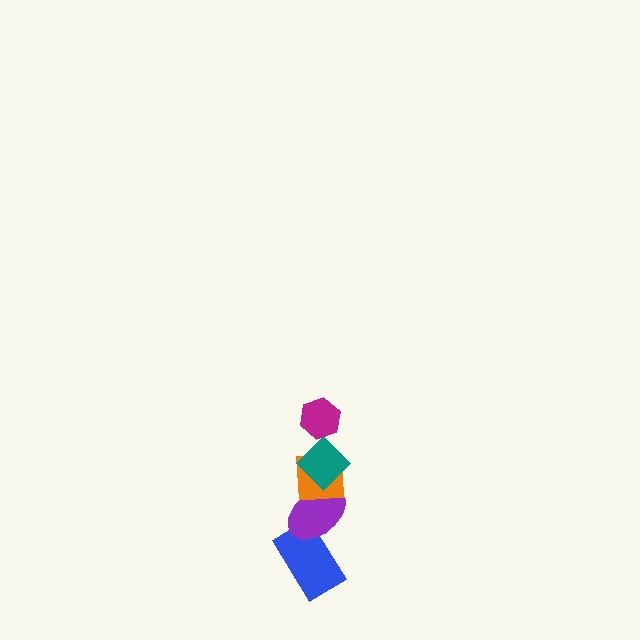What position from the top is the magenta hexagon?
The magenta hexagon is 1st from the top.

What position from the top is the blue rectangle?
The blue rectangle is 5th from the top.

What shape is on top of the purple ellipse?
The orange square is on top of the purple ellipse.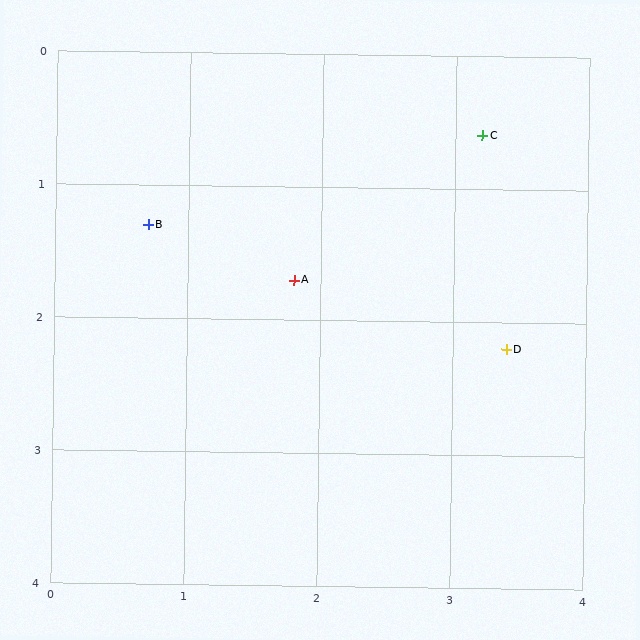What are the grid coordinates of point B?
Point B is at approximately (0.7, 1.3).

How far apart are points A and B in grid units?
Points A and B are about 1.2 grid units apart.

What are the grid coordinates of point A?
Point A is at approximately (1.8, 1.7).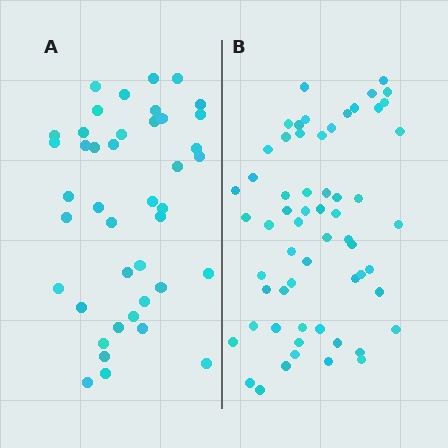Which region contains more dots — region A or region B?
Region B (the right region) has more dots.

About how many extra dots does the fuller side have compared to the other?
Region B has approximately 20 more dots than region A.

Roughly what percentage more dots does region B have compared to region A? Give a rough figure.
About 45% more.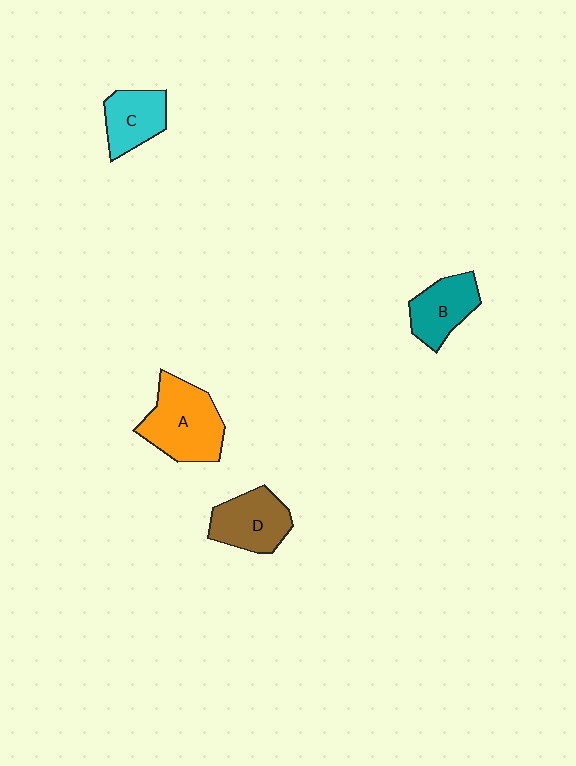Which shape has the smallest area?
Shape C (cyan).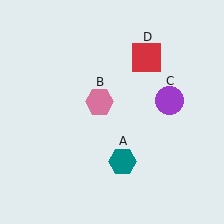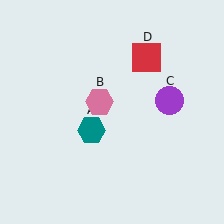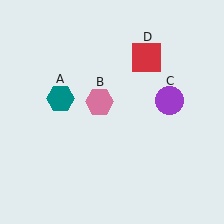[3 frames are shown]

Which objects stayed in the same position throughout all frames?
Pink hexagon (object B) and purple circle (object C) and red square (object D) remained stationary.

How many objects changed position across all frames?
1 object changed position: teal hexagon (object A).